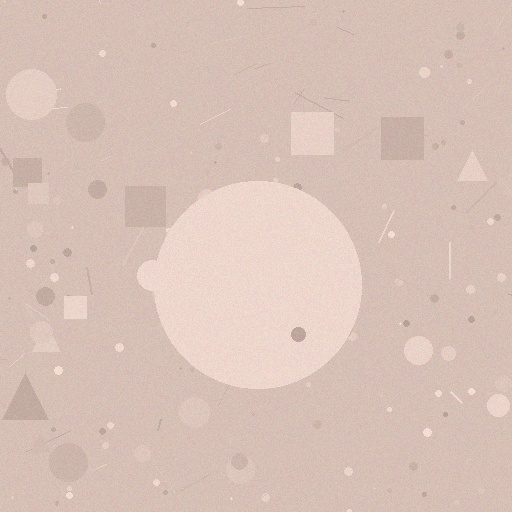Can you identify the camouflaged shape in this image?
The camouflaged shape is a circle.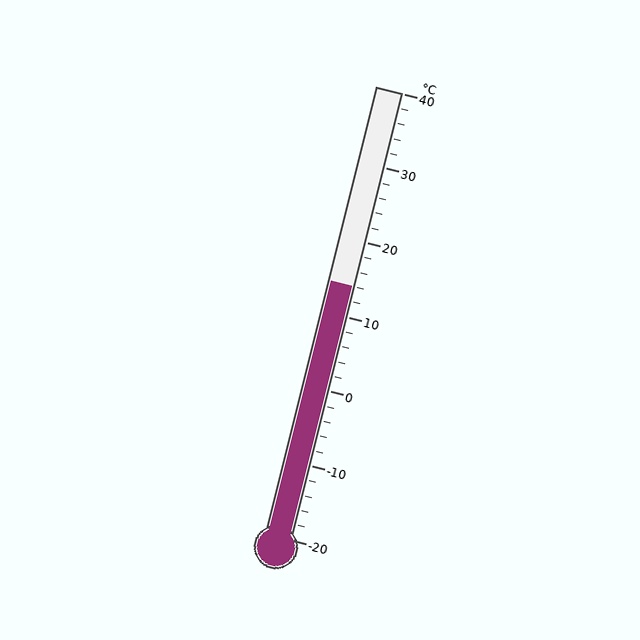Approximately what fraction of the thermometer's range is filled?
The thermometer is filled to approximately 55% of its range.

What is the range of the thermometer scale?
The thermometer scale ranges from -20°C to 40°C.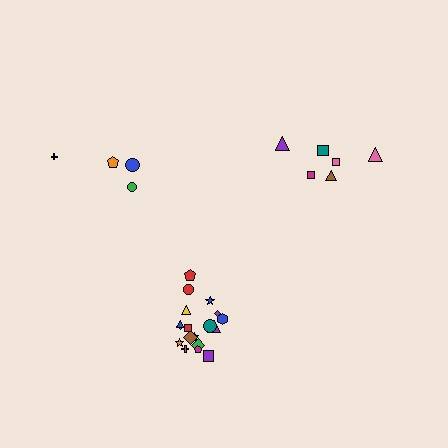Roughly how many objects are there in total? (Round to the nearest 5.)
Roughly 30 objects in total.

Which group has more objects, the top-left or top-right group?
The top-right group.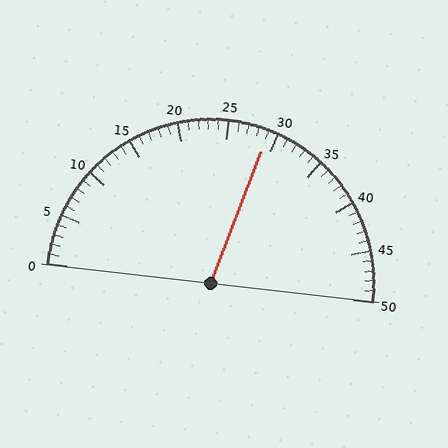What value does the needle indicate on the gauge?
The needle indicates approximately 29.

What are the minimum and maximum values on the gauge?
The gauge ranges from 0 to 50.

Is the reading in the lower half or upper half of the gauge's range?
The reading is in the upper half of the range (0 to 50).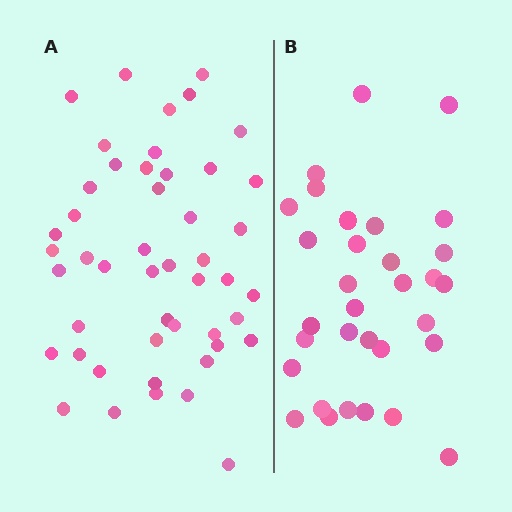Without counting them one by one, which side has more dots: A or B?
Region A (the left region) has more dots.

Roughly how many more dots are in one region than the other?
Region A has approximately 15 more dots than region B.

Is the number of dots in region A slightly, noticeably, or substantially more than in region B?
Region A has substantially more. The ratio is roughly 1.5 to 1.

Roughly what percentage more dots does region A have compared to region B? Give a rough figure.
About 50% more.